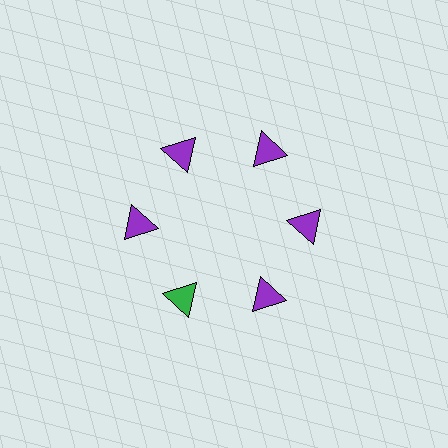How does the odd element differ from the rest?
It has a different color: green instead of purple.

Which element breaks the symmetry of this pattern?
The green triangle at roughly the 7 o'clock position breaks the symmetry. All other shapes are purple triangles.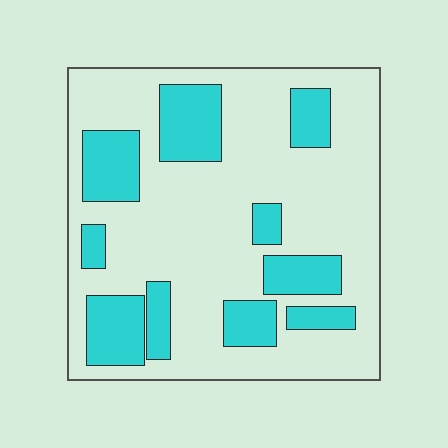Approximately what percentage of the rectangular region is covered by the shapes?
Approximately 30%.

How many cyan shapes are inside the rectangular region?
10.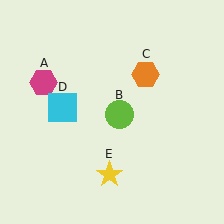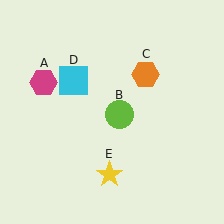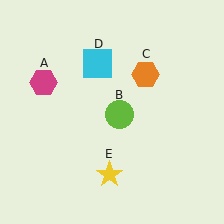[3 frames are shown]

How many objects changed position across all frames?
1 object changed position: cyan square (object D).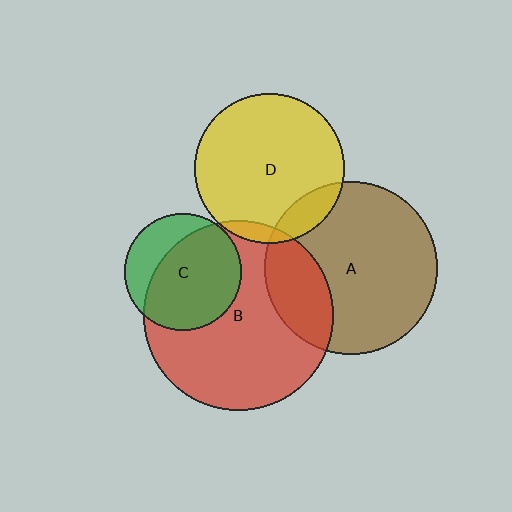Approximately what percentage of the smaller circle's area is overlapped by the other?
Approximately 15%.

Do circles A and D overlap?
Yes.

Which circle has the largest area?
Circle B (red).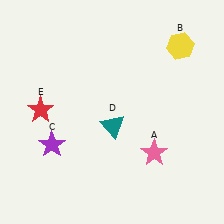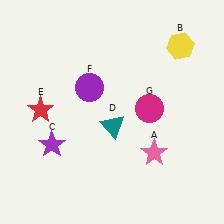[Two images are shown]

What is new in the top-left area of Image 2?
A purple circle (F) was added in the top-left area of Image 2.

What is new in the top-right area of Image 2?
A magenta circle (G) was added in the top-right area of Image 2.